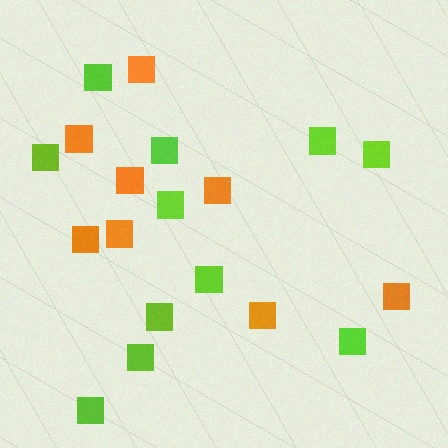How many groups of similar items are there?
There are 2 groups: one group of orange squares (8) and one group of lime squares (11).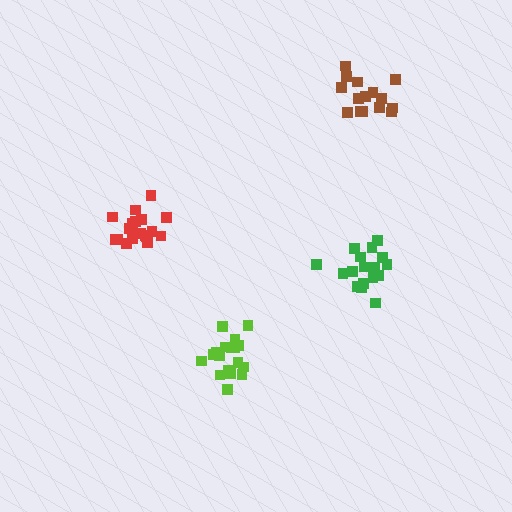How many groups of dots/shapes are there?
There are 4 groups.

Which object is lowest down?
The lime cluster is bottommost.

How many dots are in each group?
Group 1: 19 dots, Group 2: 17 dots, Group 3: 18 dots, Group 4: 15 dots (69 total).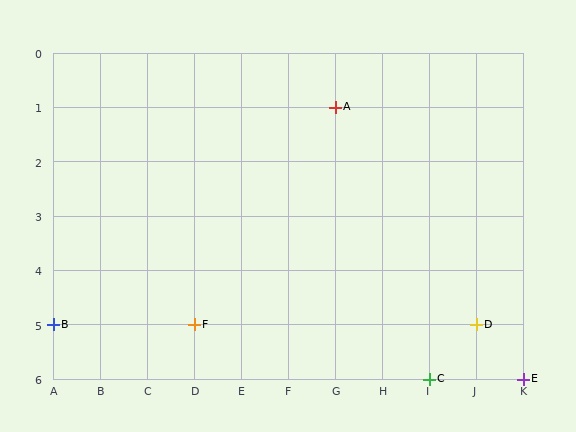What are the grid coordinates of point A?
Point A is at grid coordinates (G, 1).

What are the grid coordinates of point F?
Point F is at grid coordinates (D, 5).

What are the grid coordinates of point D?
Point D is at grid coordinates (J, 5).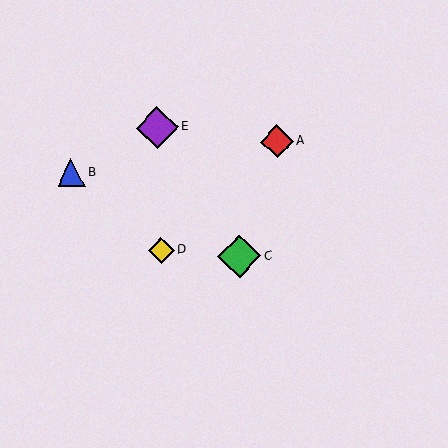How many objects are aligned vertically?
2 objects (D, E) are aligned vertically.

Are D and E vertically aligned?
Yes, both are at x≈161.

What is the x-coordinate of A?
Object A is at x≈277.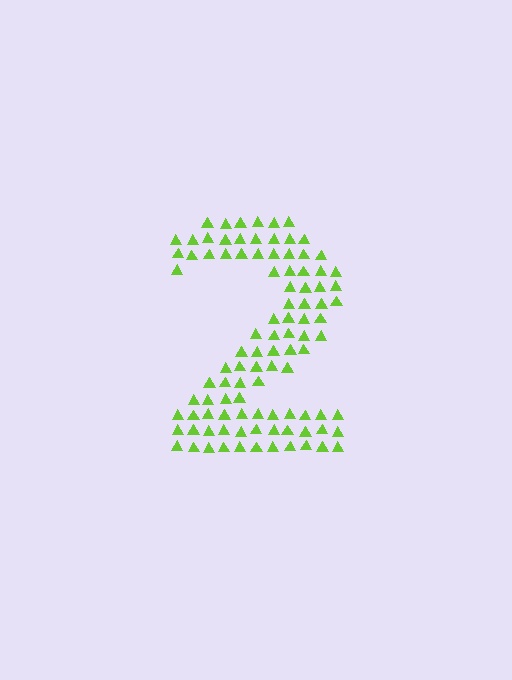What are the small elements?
The small elements are triangles.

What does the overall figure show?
The overall figure shows the digit 2.